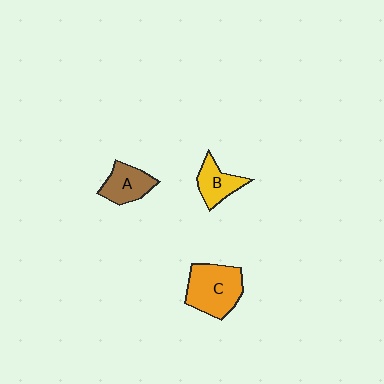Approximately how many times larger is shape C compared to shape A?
Approximately 1.6 times.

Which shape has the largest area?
Shape C (orange).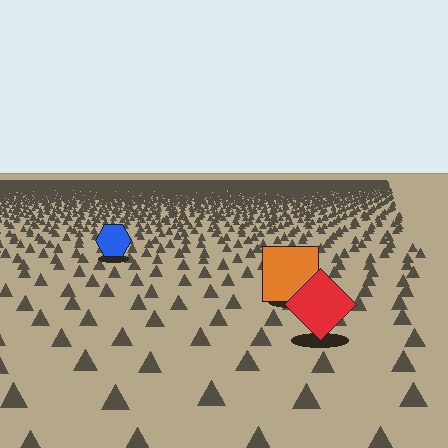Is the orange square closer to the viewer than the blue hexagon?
Yes. The orange square is closer — you can tell from the texture gradient: the ground texture is coarser near it.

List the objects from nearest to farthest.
From nearest to farthest: the red diamond, the orange square, the blue hexagon.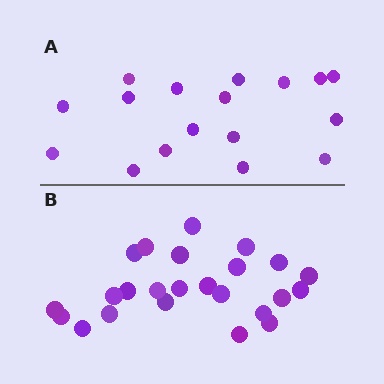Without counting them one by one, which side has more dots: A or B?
Region B (the bottom region) has more dots.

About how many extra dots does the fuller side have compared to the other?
Region B has roughly 8 or so more dots than region A.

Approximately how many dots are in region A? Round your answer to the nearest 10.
About 20 dots. (The exact count is 17, which rounds to 20.)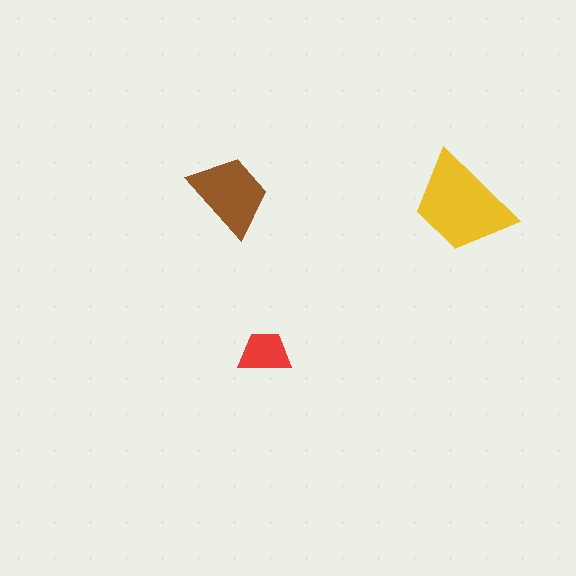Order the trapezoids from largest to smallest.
the yellow one, the brown one, the red one.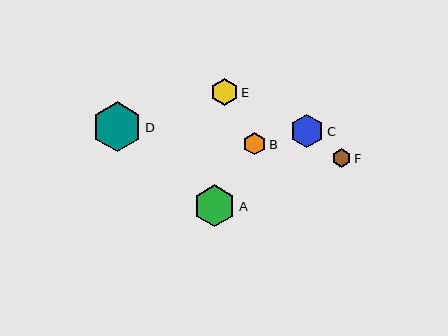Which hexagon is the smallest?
Hexagon F is the smallest with a size of approximately 19 pixels.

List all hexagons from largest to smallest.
From largest to smallest: D, A, C, E, B, F.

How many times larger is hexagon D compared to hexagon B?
Hexagon D is approximately 2.2 times the size of hexagon B.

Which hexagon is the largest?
Hexagon D is the largest with a size of approximately 50 pixels.